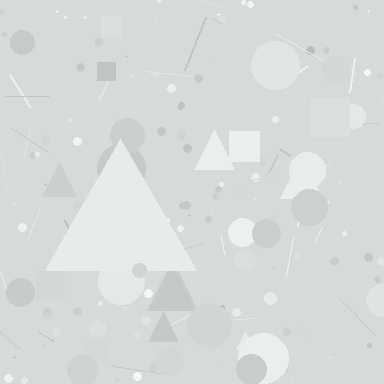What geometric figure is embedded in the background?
A triangle is embedded in the background.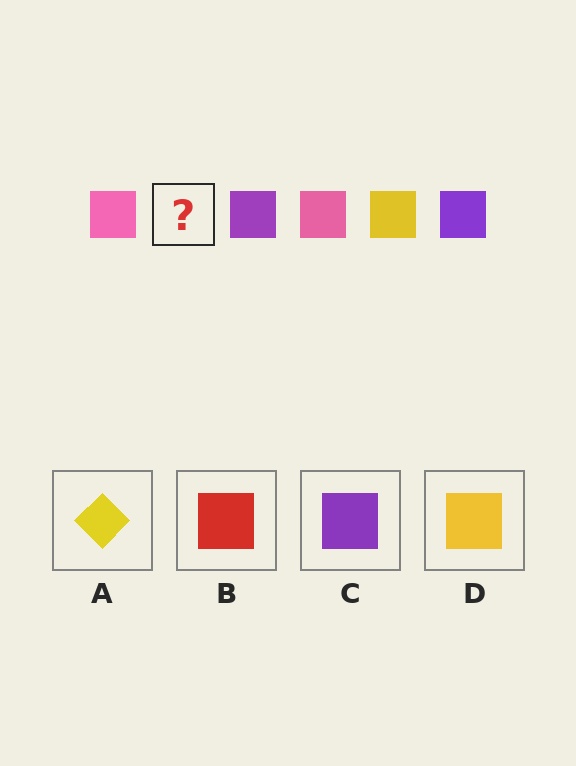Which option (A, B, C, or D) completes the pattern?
D.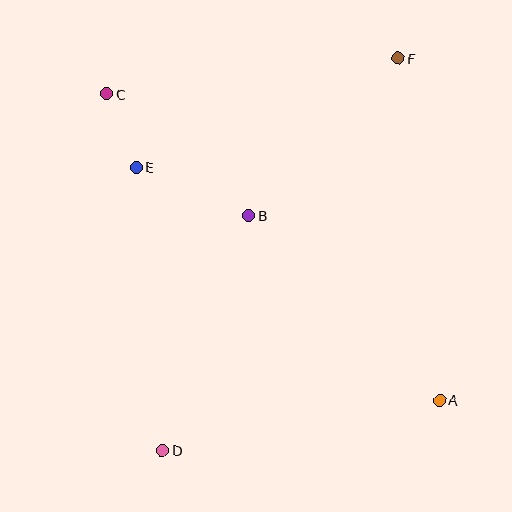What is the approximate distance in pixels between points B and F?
The distance between B and F is approximately 217 pixels.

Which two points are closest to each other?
Points C and E are closest to each other.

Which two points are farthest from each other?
Points D and F are farthest from each other.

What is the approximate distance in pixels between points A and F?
The distance between A and F is approximately 344 pixels.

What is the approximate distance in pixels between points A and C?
The distance between A and C is approximately 452 pixels.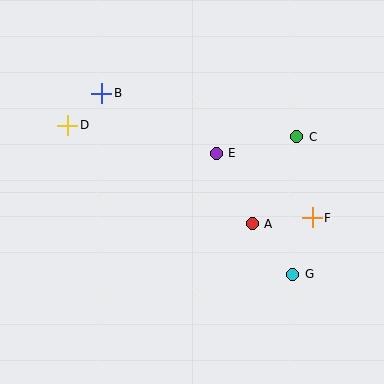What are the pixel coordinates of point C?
Point C is at (297, 137).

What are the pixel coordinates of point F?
Point F is at (312, 218).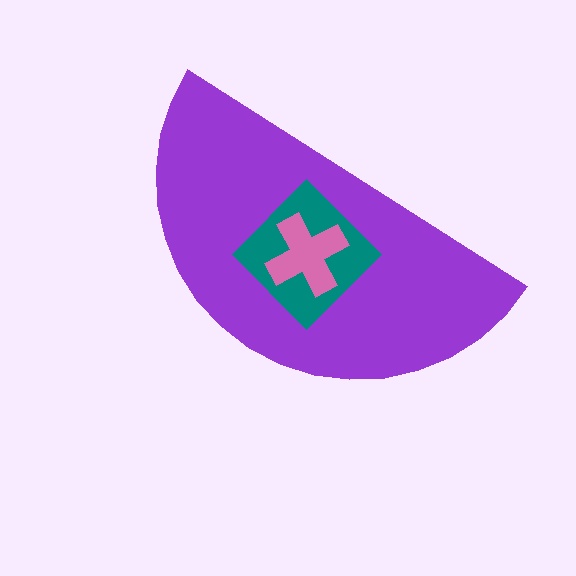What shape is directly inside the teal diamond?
The pink cross.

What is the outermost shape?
The purple semicircle.